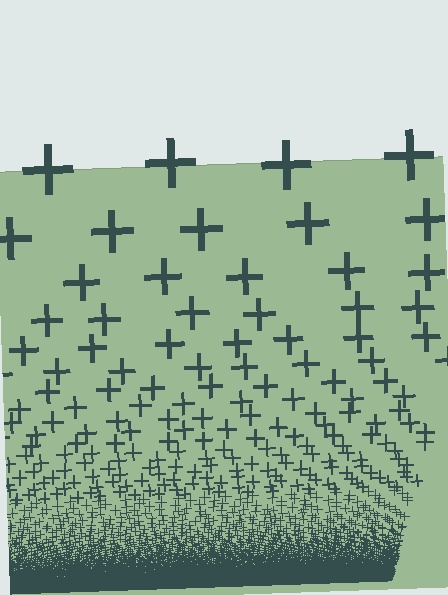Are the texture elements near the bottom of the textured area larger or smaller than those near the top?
Smaller. The gradient is inverted — elements near the bottom are smaller and denser.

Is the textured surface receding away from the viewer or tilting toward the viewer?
The surface appears to tilt toward the viewer. Texture elements get larger and sparser toward the top.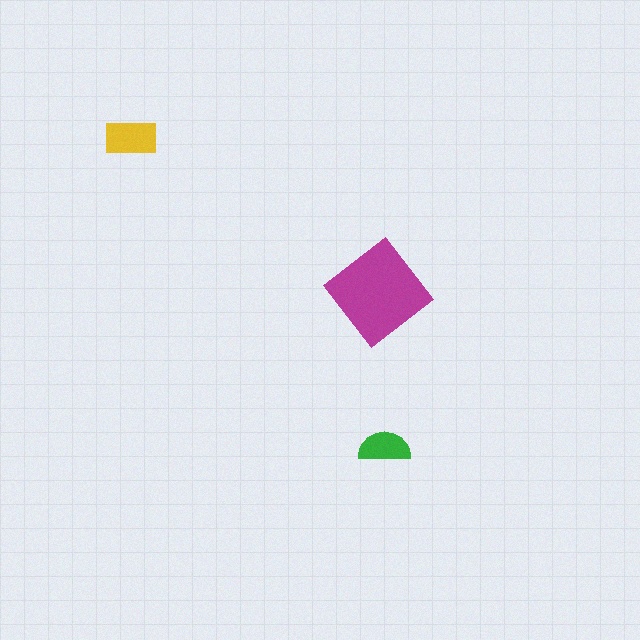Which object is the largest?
The magenta diamond.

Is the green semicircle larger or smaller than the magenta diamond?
Smaller.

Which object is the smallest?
The green semicircle.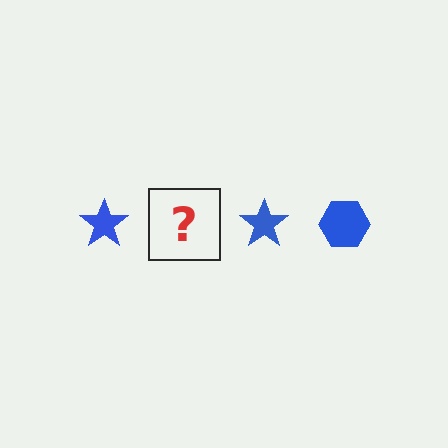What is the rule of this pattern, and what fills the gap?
The rule is that the pattern cycles through star, hexagon shapes in blue. The gap should be filled with a blue hexagon.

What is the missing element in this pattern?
The missing element is a blue hexagon.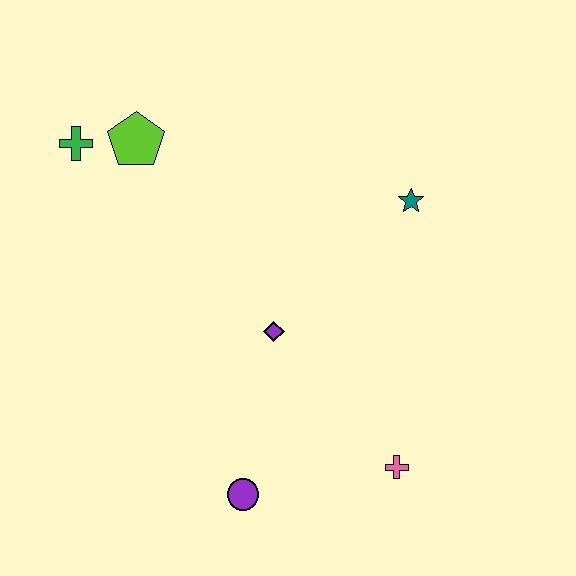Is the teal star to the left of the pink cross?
No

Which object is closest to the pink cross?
The purple circle is closest to the pink cross.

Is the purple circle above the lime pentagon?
No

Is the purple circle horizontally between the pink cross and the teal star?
No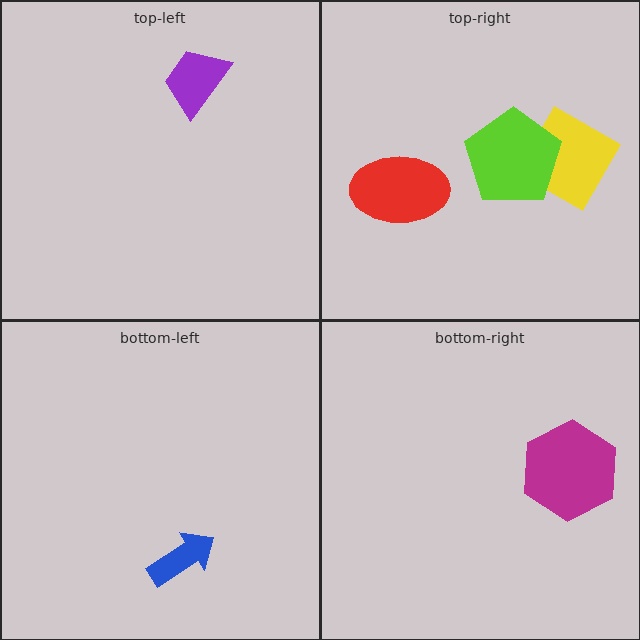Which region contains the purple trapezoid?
The top-left region.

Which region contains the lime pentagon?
The top-right region.